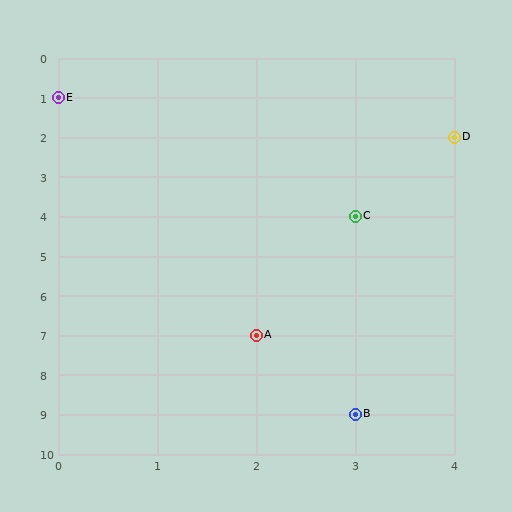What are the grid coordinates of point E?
Point E is at grid coordinates (0, 1).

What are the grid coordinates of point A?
Point A is at grid coordinates (2, 7).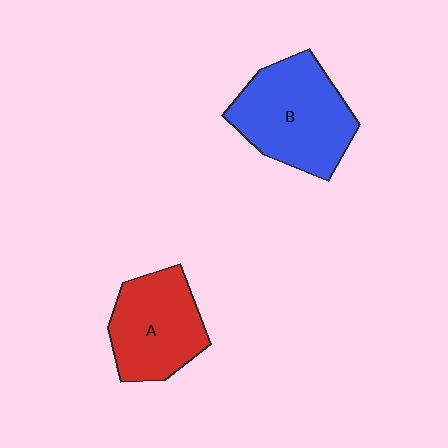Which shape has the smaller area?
Shape A (red).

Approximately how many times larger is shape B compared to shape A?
Approximately 1.2 times.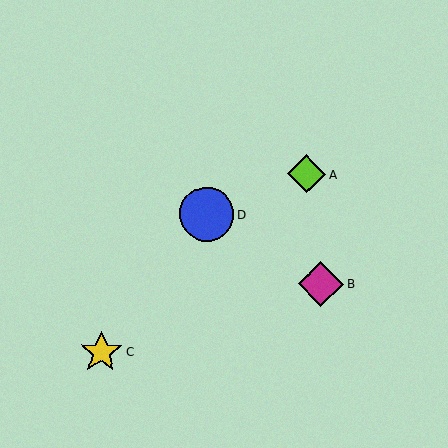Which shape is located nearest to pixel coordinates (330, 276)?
The magenta diamond (labeled B) at (321, 284) is nearest to that location.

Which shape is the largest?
The blue circle (labeled D) is the largest.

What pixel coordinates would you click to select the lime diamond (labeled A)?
Click at (307, 174) to select the lime diamond A.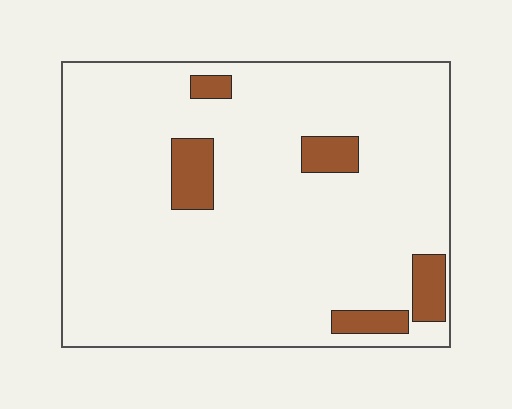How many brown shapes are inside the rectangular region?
5.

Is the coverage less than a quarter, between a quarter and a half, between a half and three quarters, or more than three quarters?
Less than a quarter.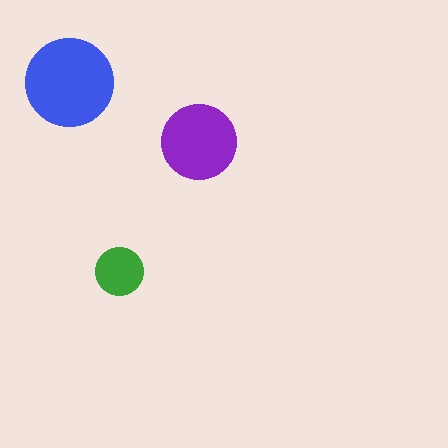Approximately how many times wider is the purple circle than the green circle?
About 1.5 times wider.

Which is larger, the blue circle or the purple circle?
The blue one.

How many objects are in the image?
There are 3 objects in the image.